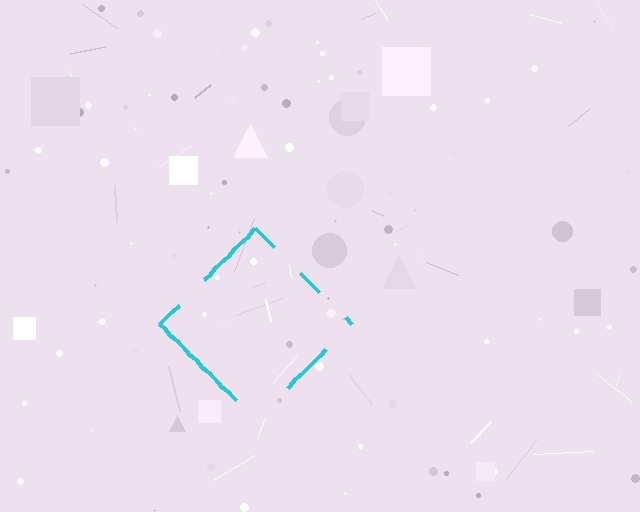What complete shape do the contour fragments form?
The contour fragments form a diamond.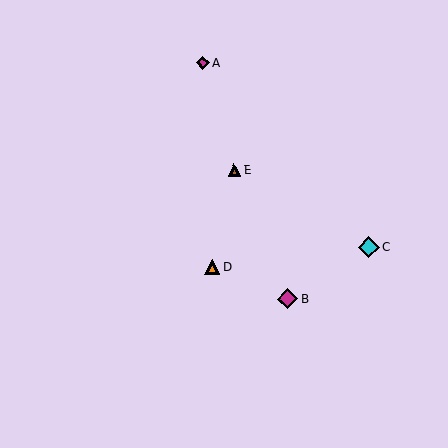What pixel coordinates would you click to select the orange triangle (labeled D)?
Click at (213, 267) to select the orange triangle D.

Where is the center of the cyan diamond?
The center of the cyan diamond is at (369, 247).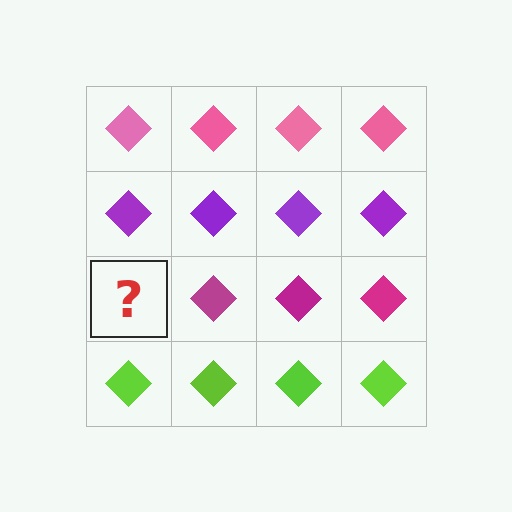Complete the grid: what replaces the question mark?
The question mark should be replaced with a magenta diamond.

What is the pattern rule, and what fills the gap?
The rule is that each row has a consistent color. The gap should be filled with a magenta diamond.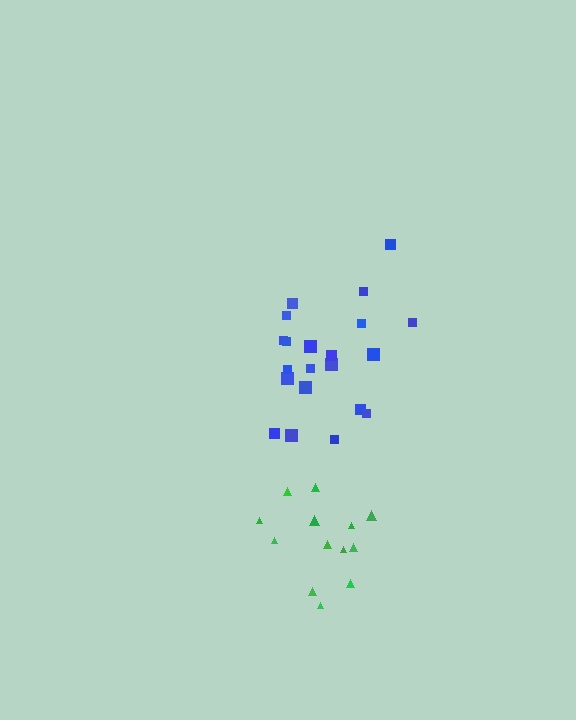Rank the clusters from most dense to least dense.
green, blue.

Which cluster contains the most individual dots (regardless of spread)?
Blue (21).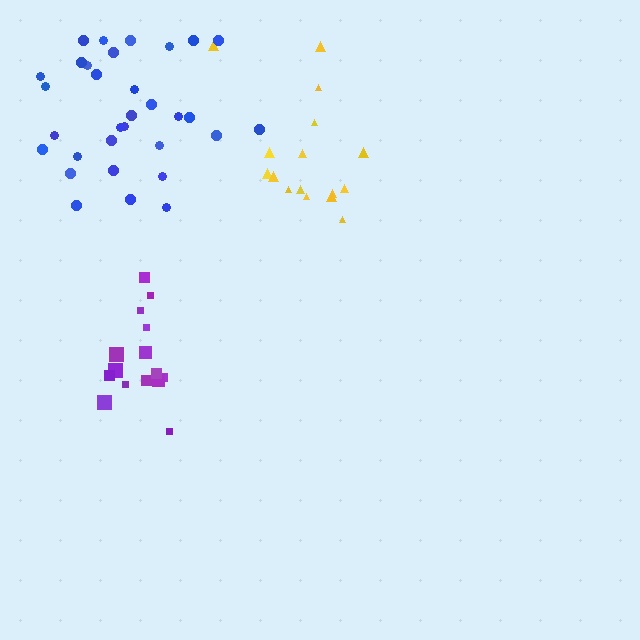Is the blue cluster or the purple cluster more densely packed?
Purple.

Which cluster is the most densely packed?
Purple.